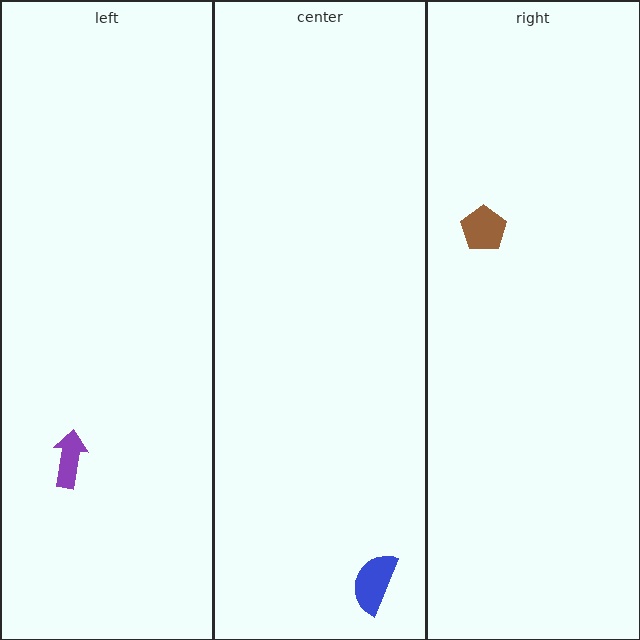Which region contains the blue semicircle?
The center region.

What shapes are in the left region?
The purple arrow.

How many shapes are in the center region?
1.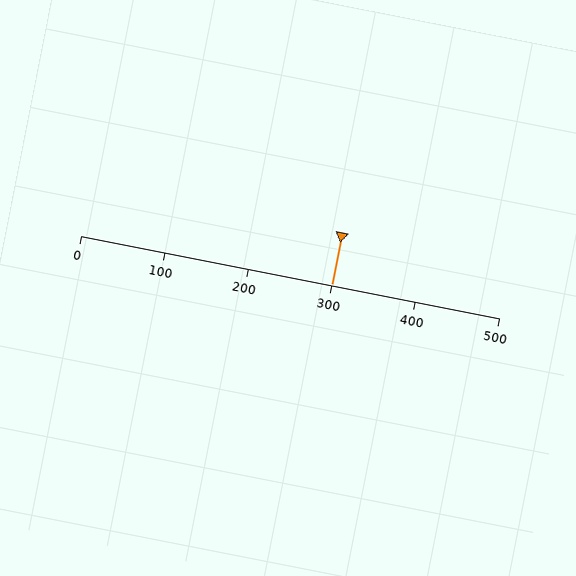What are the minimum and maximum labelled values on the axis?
The axis runs from 0 to 500.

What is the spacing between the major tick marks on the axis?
The major ticks are spaced 100 apart.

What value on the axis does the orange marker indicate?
The marker indicates approximately 300.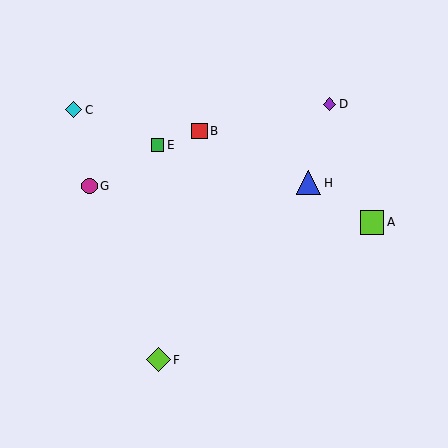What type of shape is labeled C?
Shape C is a cyan diamond.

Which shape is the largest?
The blue triangle (labeled H) is the largest.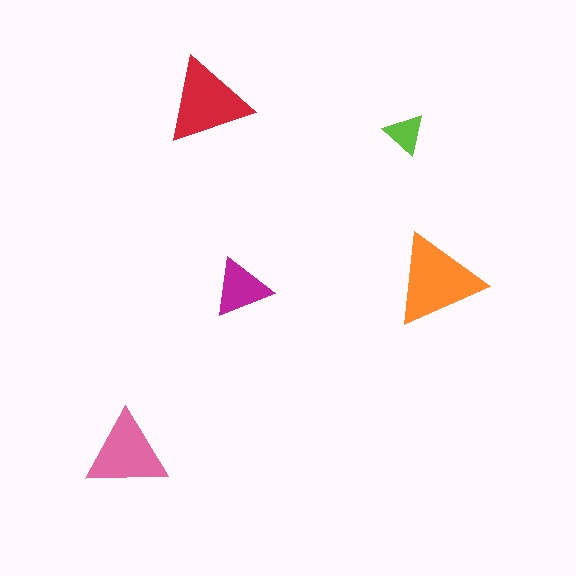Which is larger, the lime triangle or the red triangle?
The red one.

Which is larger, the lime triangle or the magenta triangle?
The magenta one.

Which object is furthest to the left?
The pink triangle is leftmost.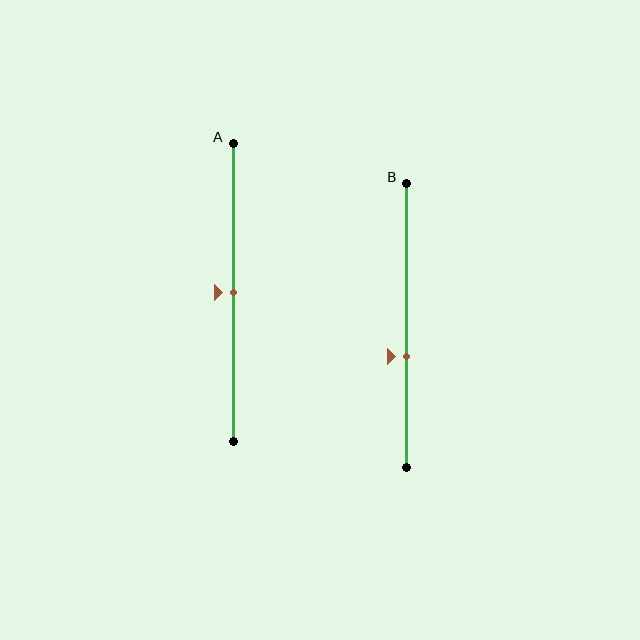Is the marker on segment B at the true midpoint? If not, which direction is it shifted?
No, the marker on segment B is shifted downward by about 11% of the segment length.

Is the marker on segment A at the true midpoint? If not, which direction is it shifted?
Yes, the marker on segment A is at the true midpoint.